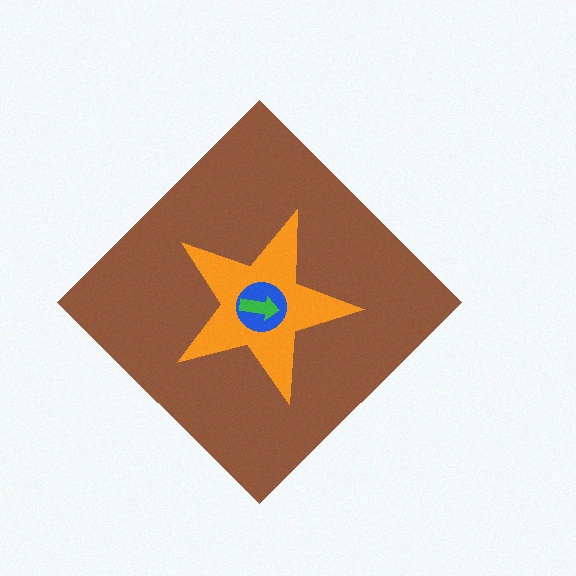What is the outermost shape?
The brown diamond.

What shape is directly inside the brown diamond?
The orange star.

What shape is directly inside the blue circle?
The green arrow.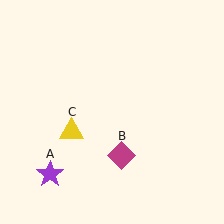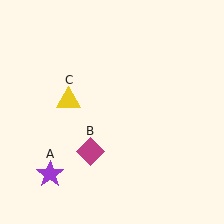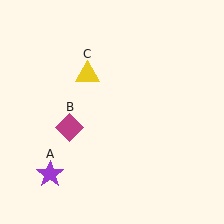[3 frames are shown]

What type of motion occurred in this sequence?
The magenta diamond (object B), yellow triangle (object C) rotated clockwise around the center of the scene.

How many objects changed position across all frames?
2 objects changed position: magenta diamond (object B), yellow triangle (object C).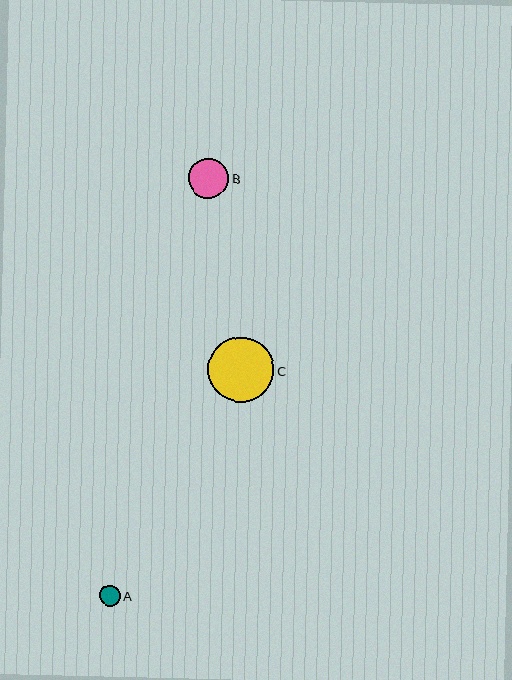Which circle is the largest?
Circle C is the largest with a size of approximately 66 pixels.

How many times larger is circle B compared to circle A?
Circle B is approximately 1.9 times the size of circle A.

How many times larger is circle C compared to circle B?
Circle C is approximately 1.6 times the size of circle B.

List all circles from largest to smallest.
From largest to smallest: C, B, A.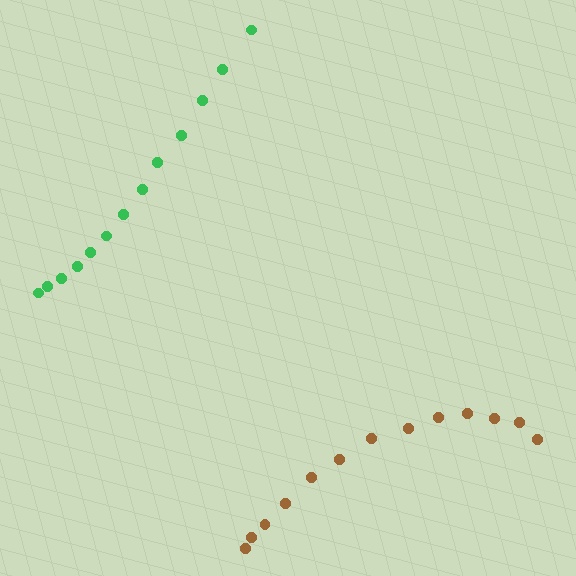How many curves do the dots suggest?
There are 2 distinct paths.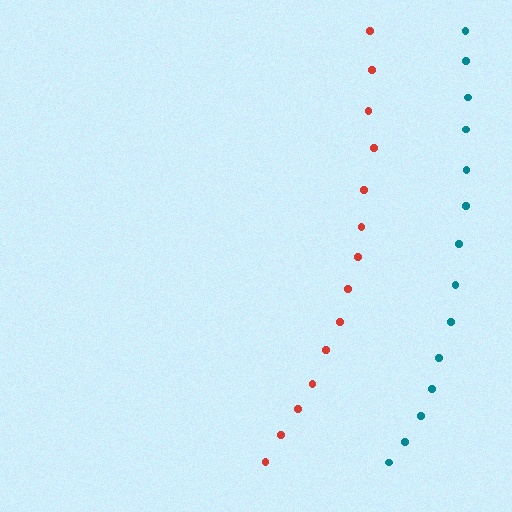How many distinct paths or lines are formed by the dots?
There are 2 distinct paths.